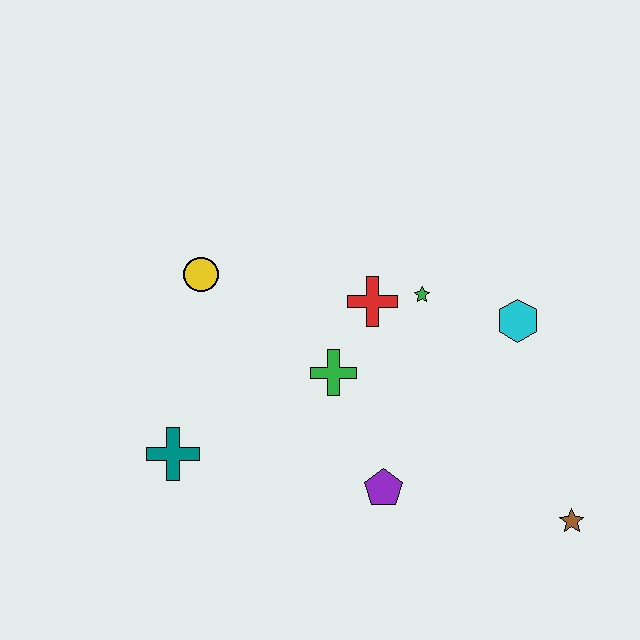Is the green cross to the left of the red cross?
Yes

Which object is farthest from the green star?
The teal cross is farthest from the green star.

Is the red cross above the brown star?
Yes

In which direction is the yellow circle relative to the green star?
The yellow circle is to the left of the green star.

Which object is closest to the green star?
The red cross is closest to the green star.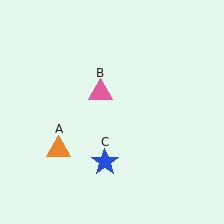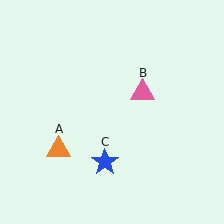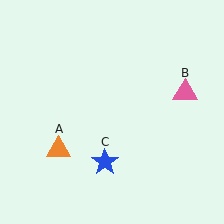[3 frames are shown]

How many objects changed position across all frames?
1 object changed position: pink triangle (object B).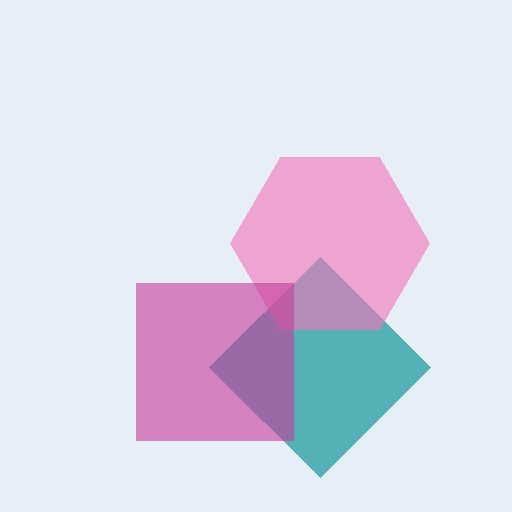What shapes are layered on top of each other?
The layered shapes are: a teal diamond, a pink hexagon, a magenta square.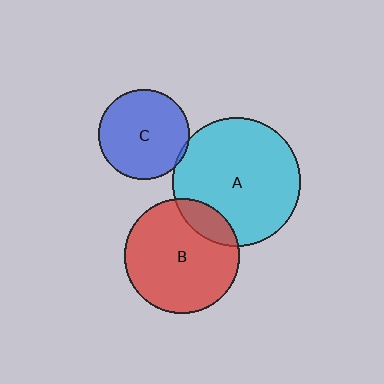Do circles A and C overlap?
Yes.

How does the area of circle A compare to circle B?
Approximately 1.3 times.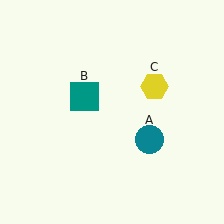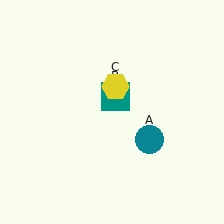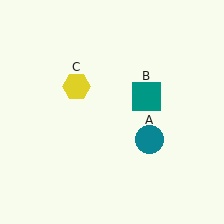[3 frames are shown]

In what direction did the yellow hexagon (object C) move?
The yellow hexagon (object C) moved left.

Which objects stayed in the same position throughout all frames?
Teal circle (object A) remained stationary.